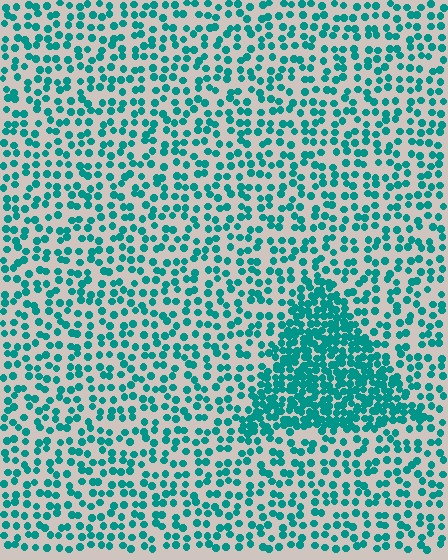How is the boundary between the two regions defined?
The boundary is defined by a change in element density (approximately 2.4x ratio). All elements are the same color, size, and shape.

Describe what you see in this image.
The image contains small teal elements arranged at two different densities. A triangle-shaped region is visible where the elements are more densely packed than the surrounding area.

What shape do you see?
I see a triangle.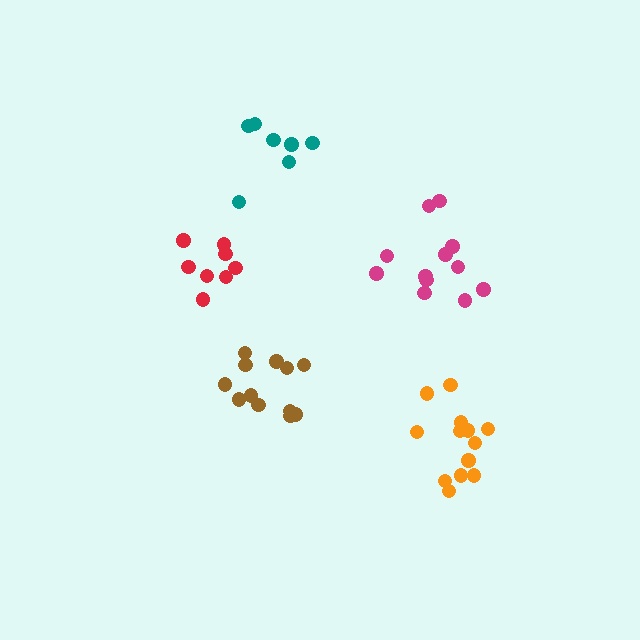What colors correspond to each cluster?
The clusters are colored: magenta, teal, brown, orange, red.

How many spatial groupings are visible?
There are 5 spatial groupings.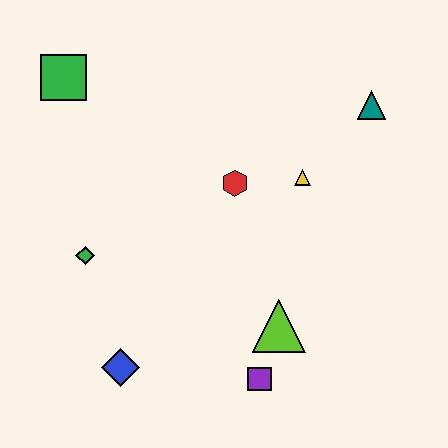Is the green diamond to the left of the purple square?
Yes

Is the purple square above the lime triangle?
No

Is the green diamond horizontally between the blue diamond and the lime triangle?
No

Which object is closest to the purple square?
The lime triangle is closest to the purple square.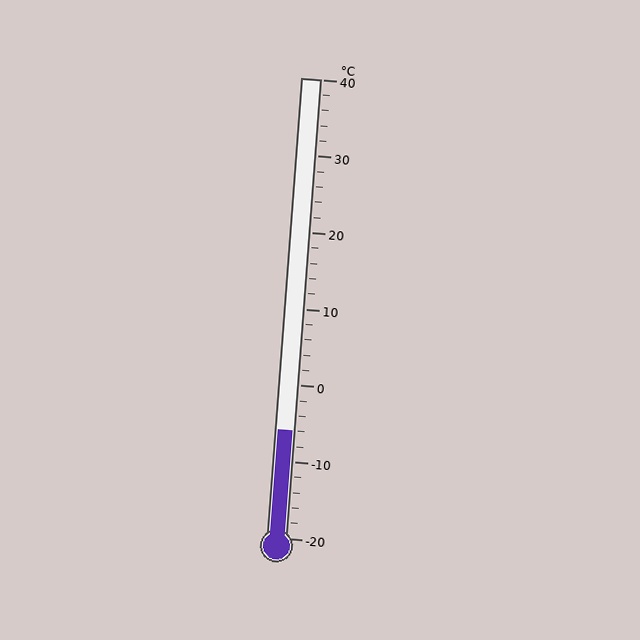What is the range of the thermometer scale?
The thermometer scale ranges from -20°C to 40°C.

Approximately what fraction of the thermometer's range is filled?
The thermometer is filled to approximately 25% of its range.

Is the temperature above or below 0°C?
The temperature is below 0°C.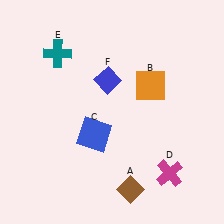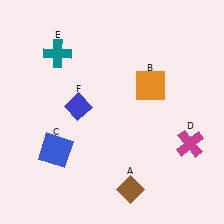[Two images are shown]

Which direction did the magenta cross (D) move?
The magenta cross (D) moved up.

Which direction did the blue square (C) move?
The blue square (C) moved left.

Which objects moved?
The objects that moved are: the blue square (C), the magenta cross (D), the blue diamond (F).